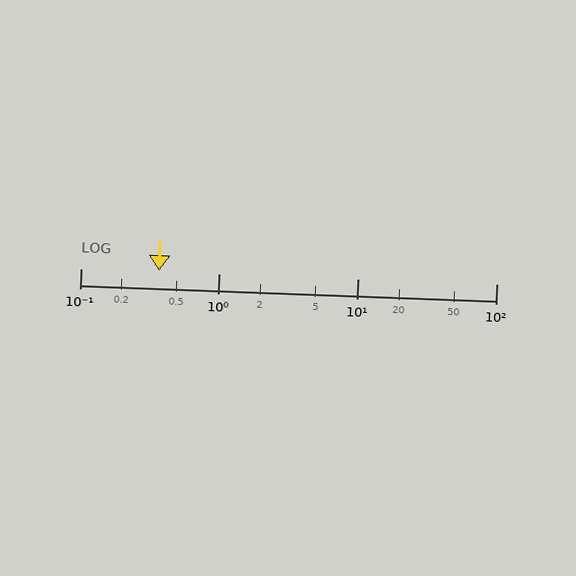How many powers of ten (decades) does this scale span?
The scale spans 3 decades, from 0.1 to 100.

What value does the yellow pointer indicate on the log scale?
The pointer indicates approximately 0.37.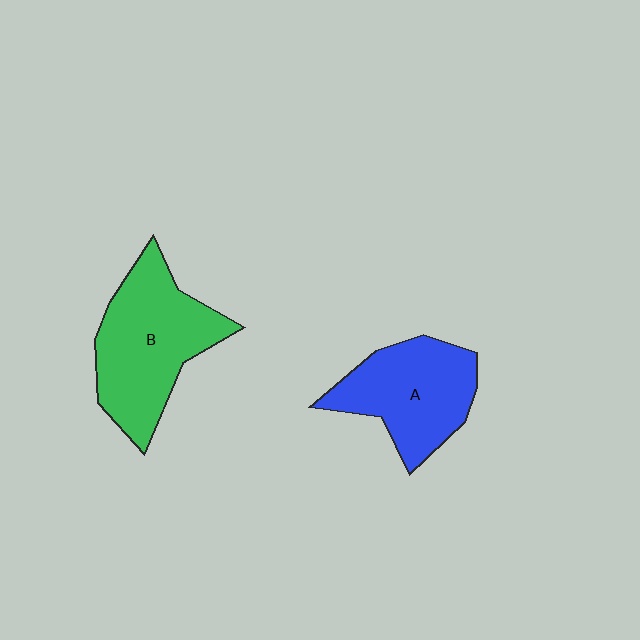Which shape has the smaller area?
Shape A (blue).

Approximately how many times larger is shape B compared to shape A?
Approximately 1.2 times.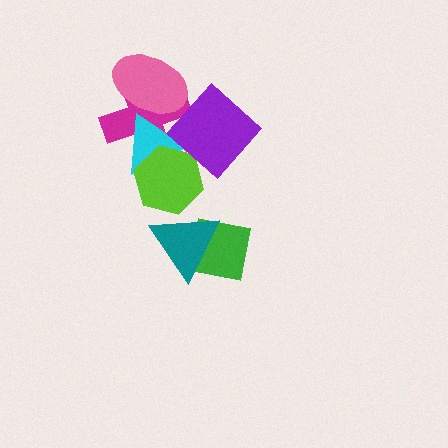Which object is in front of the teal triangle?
The lime hexagon is in front of the teal triangle.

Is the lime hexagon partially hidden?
Yes, it is partially covered by another shape.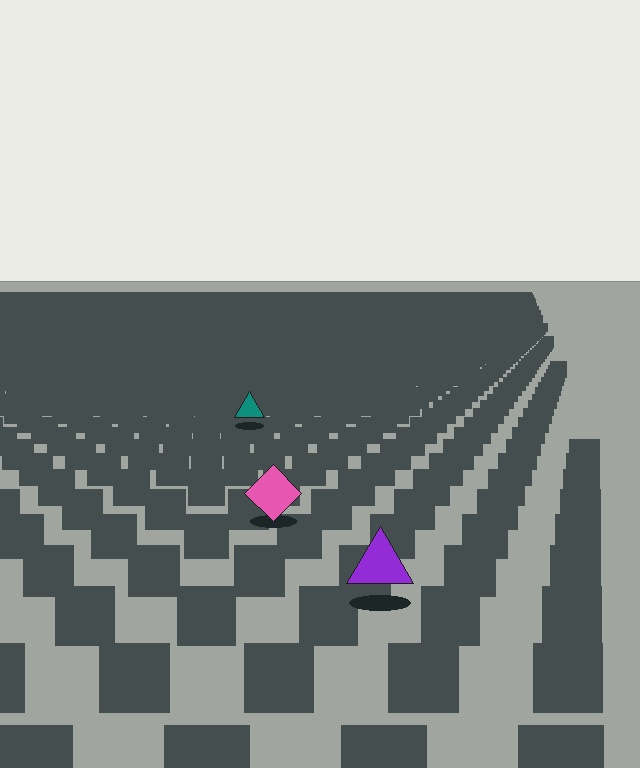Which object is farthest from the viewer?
The teal triangle is farthest from the viewer. It appears smaller and the ground texture around it is denser.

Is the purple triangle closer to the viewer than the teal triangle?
Yes. The purple triangle is closer — you can tell from the texture gradient: the ground texture is coarser near it.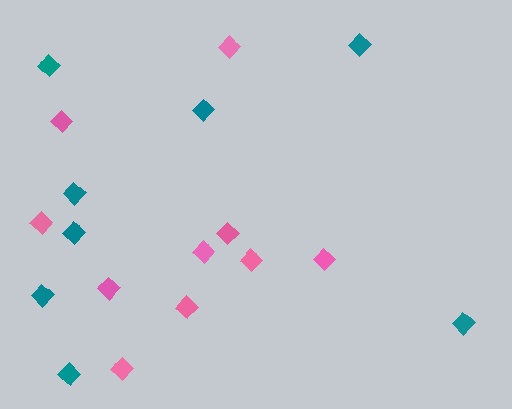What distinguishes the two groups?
There are 2 groups: one group of teal diamonds (8) and one group of pink diamonds (10).